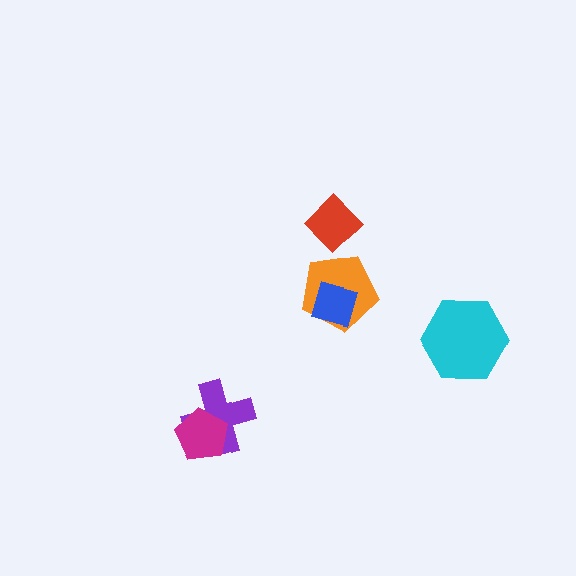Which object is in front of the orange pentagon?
The blue diamond is in front of the orange pentagon.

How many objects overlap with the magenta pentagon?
1 object overlaps with the magenta pentagon.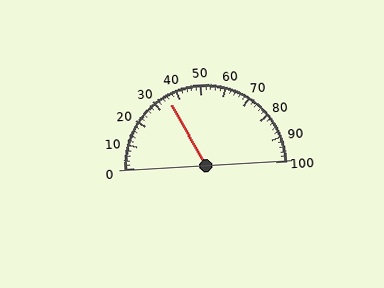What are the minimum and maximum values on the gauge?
The gauge ranges from 0 to 100.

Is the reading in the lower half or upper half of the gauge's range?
The reading is in the lower half of the range (0 to 100).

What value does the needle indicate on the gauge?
The needle indicates approximately 36.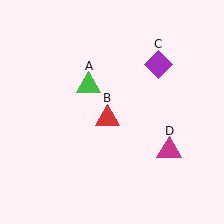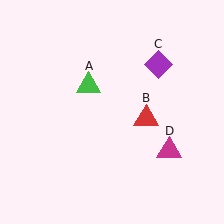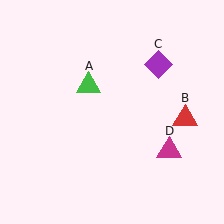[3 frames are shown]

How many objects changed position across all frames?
1 object changed position: red triangle (object B).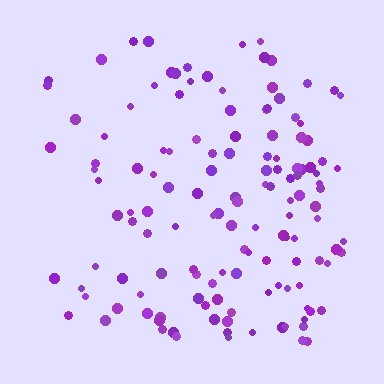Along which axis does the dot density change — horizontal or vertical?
Horizontal.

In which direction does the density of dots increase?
From left to right, with the right side densest.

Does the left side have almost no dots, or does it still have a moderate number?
Still a moderate number, just noticeably fewer than the right.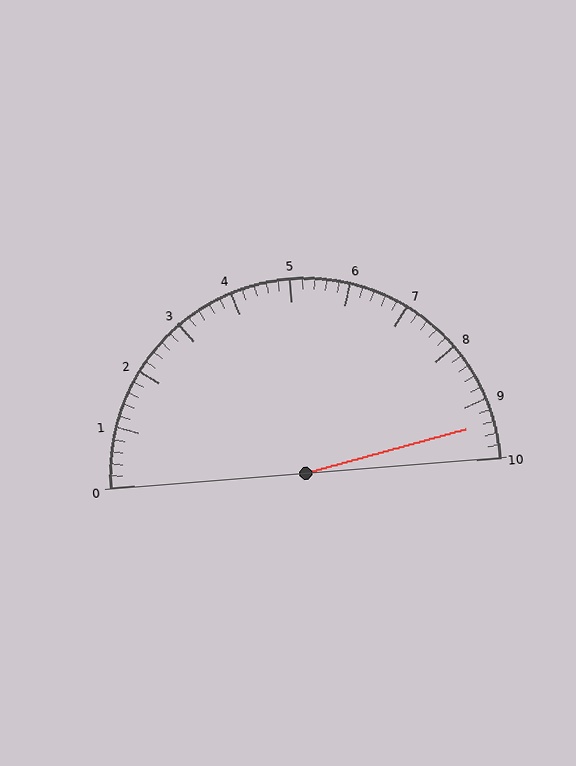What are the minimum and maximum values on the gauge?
The gauge ranges from 0 to 10.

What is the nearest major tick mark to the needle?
The nearest major tick mark is 9.